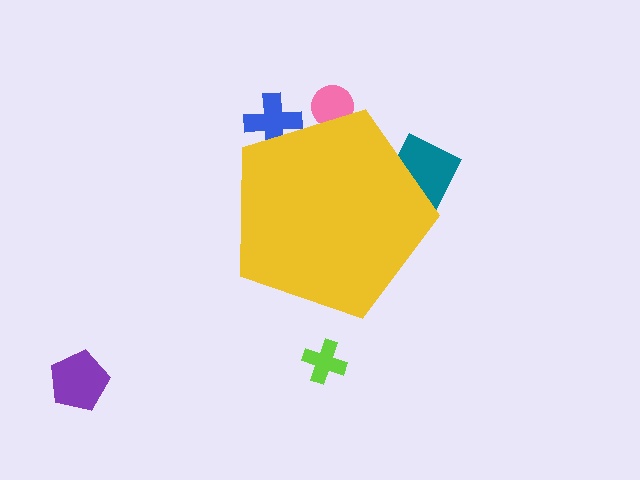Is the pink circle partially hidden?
Yes, the pink circle is partially hidden behind the yellow pentagon.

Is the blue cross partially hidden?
Yes, the blue cross is partially hidden behind the yellow pentagon.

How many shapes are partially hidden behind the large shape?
3 shapes are partially hidden.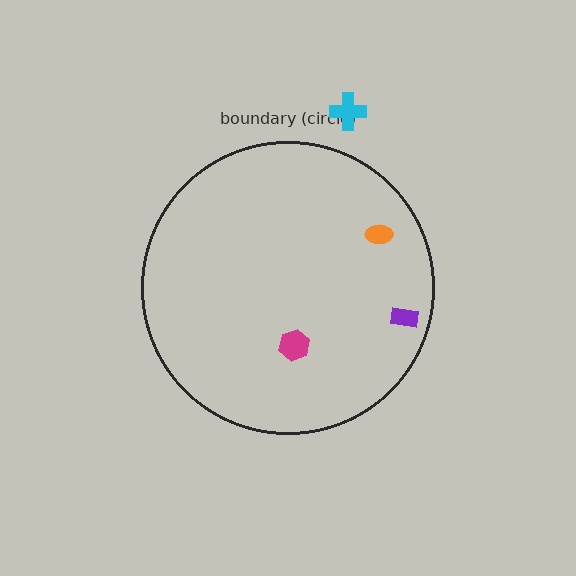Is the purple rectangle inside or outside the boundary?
Inside.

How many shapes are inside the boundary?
3 inside, 1 outside.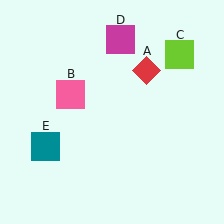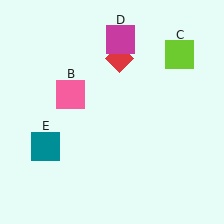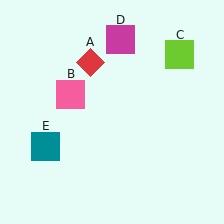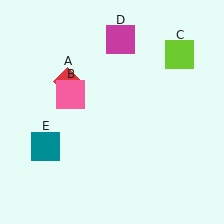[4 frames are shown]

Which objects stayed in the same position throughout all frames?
Pink square (object B) and lime square (object C) and magenta square (object D) and teal square (object E) remained stationary.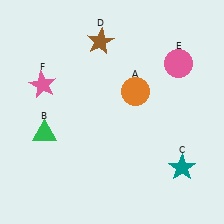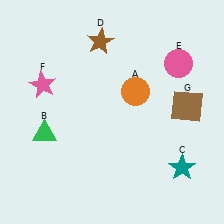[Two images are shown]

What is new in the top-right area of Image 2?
A brown square (G) was added in the top-right area of Image 2.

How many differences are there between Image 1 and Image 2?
There is 1 difference between the two images.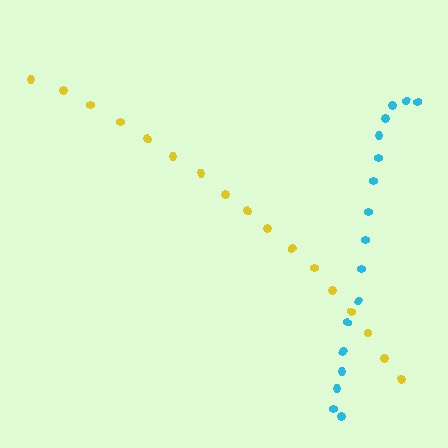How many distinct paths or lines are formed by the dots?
There are 2 distinct paths.